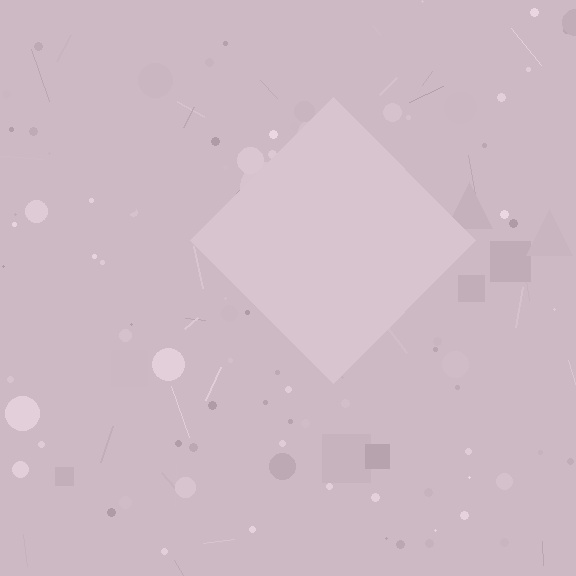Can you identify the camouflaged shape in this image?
The camouflaged shape is a diamond.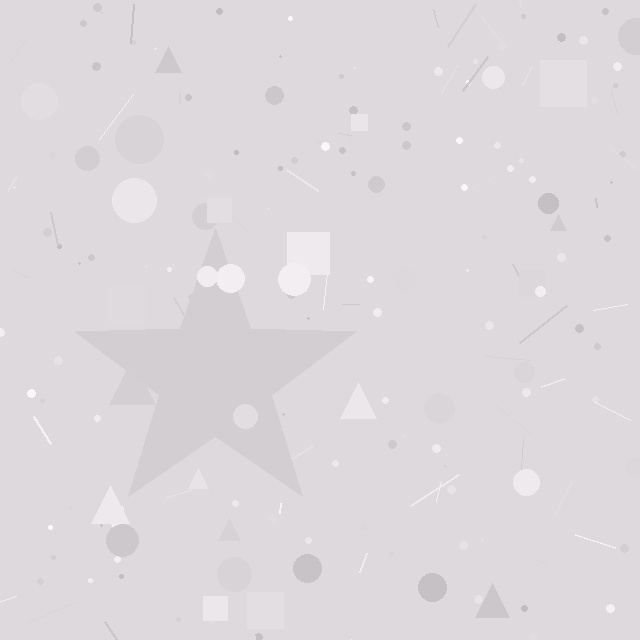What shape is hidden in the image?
A star is hidden in the image.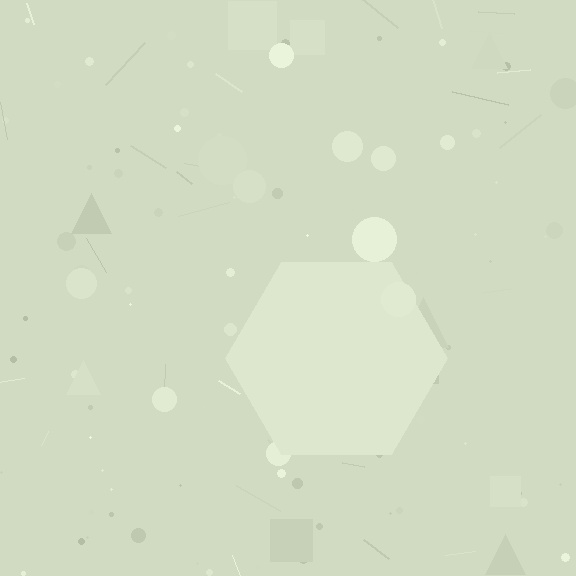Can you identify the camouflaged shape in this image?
The camouflaged shape is a hexagon.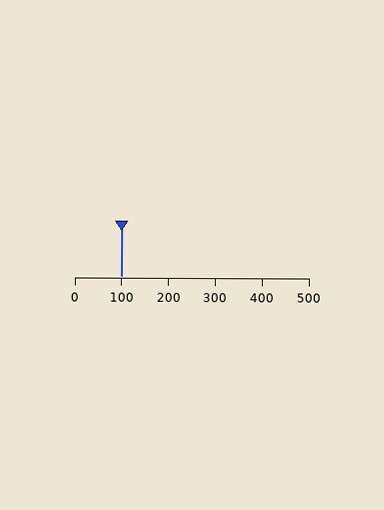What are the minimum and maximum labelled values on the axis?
The axis runs from 0 to 500.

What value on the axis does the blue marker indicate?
The marker indicates approximately 100.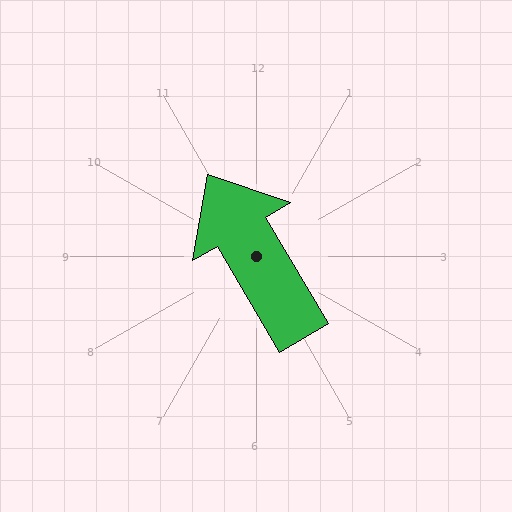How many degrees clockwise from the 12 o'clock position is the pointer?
Approximately 329 degrees.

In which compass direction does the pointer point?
Northwest.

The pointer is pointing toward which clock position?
Roughly 11 o'clock.